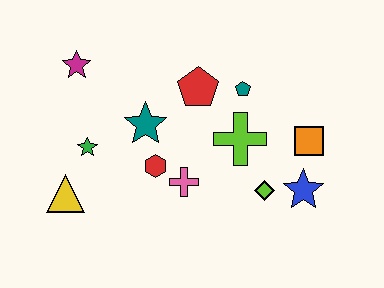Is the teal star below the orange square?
No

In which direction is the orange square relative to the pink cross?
The orange square is to the right of the pink cross.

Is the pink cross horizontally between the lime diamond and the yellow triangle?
Yes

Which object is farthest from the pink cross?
The magenta star is farthest from the pink cross.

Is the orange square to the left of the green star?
No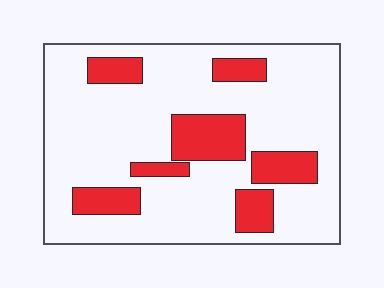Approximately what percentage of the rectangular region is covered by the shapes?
Approximately 20%.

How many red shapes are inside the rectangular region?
7.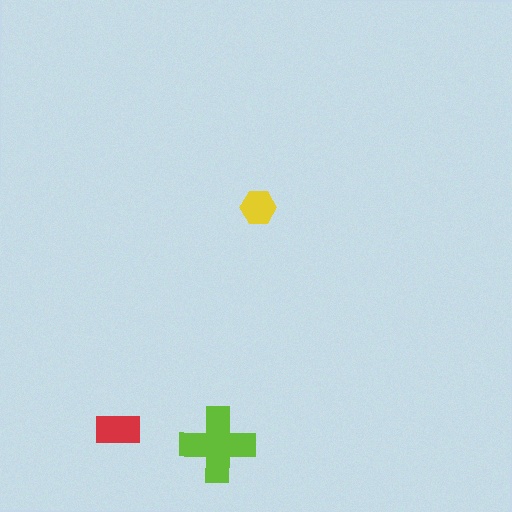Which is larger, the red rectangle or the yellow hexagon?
The red rectangle.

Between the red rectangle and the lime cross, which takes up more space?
The lime cross.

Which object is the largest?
The lime cross.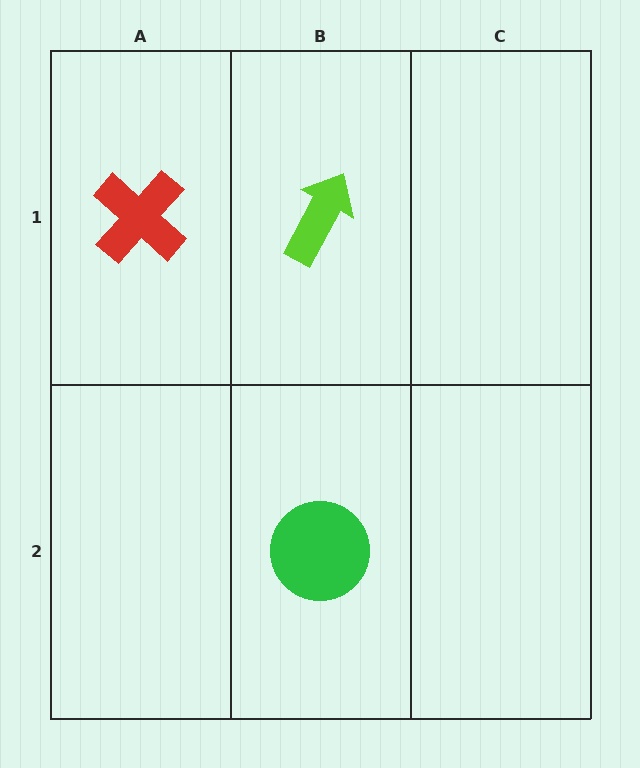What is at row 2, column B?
A green circle.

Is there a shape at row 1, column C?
No, that cell is empty.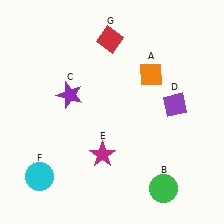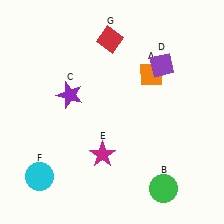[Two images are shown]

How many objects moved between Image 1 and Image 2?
1 object moved between the two images.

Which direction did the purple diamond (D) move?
The purple diamond (D) moved up.